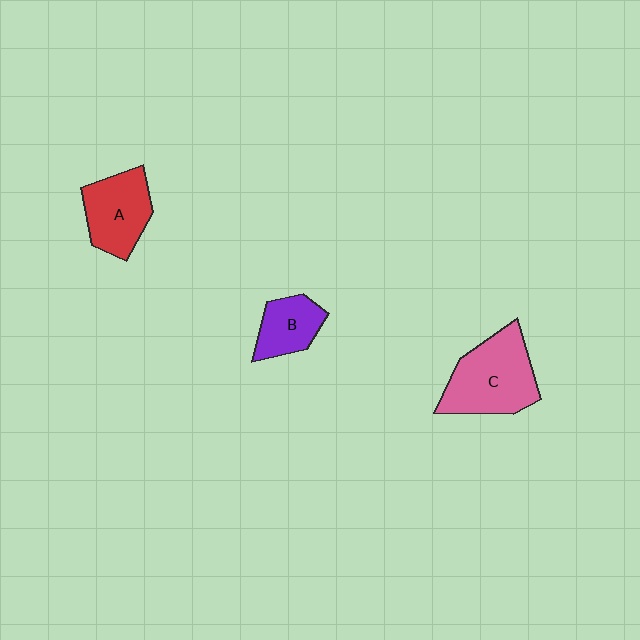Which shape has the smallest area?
Shape B (purple).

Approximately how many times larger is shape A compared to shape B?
Approximately 1.4 times.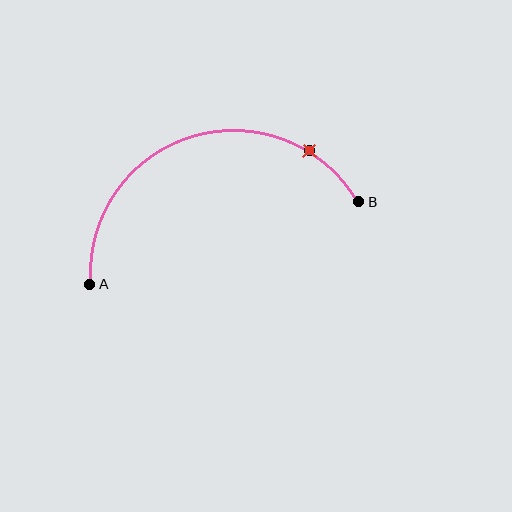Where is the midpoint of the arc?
The arc midpoint is the point on the curve farthest from the straight line joining A and B. It sits above that line.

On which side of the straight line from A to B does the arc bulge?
The arc bulges above the straight line connecting A and B.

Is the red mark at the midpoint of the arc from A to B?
No. The red mark lies on the arc but is closer to endpoint B. The arc midpoint would be at the point on the curve equidistant along the arc from both A and B.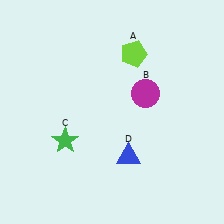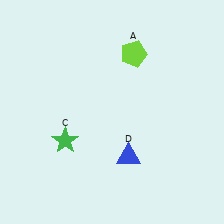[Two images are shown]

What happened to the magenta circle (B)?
The magenta circle (B) was removed in Image 2. It was in the top-right area of Image 1.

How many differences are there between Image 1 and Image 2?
There is 1 difference between the two images.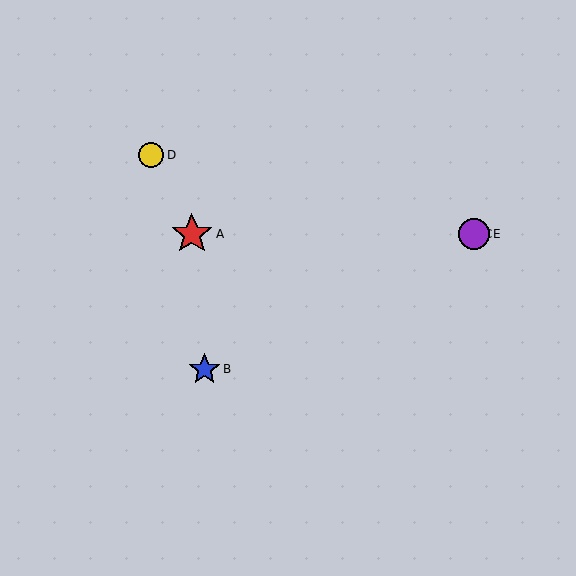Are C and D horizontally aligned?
No, C is at y≈234 and D is at y≈155.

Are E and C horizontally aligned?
Yes, both are at y≈234.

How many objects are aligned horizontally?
3 objects (A, C, E) are aligned horizontally.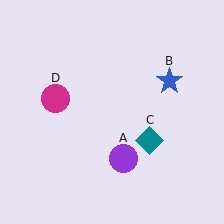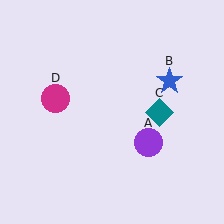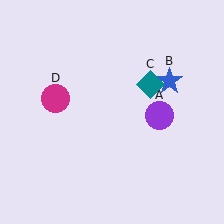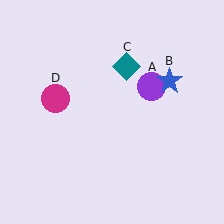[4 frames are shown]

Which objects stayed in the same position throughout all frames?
Blue star (object B) and magenta circle (object D) remained stationary.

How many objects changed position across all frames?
2 objects changed position: purple circle (object A), teal diamond (object C).